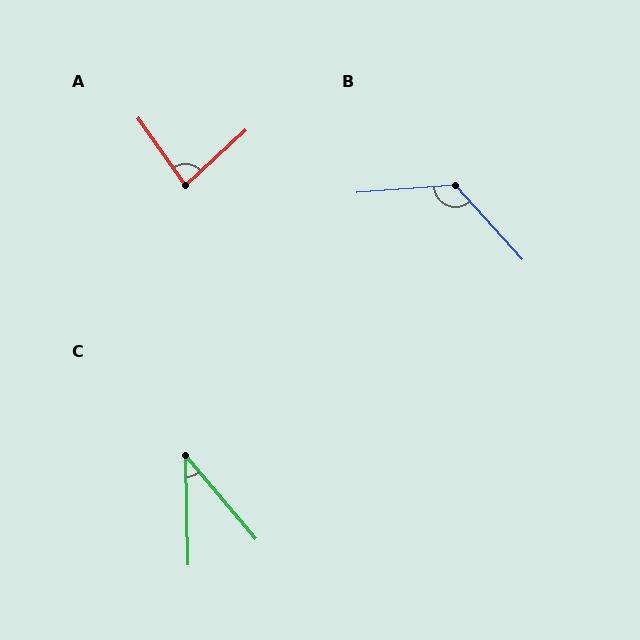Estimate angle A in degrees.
Approximately 82 degrees.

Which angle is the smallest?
C, at approximately 39 degrees.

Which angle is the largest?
B, at approximately 128 degrees.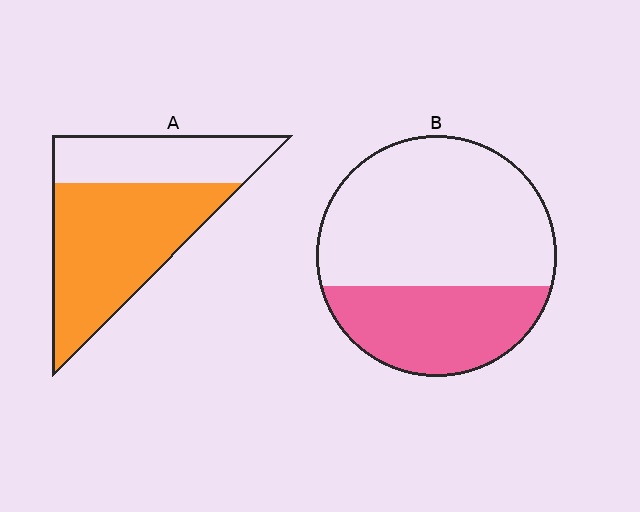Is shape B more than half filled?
No.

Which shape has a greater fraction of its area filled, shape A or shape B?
Shape A.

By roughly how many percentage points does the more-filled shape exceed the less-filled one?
By roughly 30 percentage points (A over B).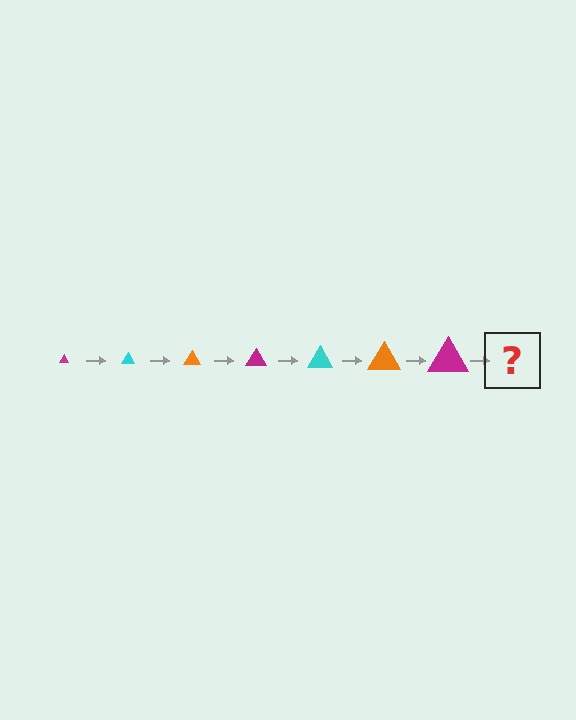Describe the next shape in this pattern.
It should be a cyan triangle, larger than the previous one.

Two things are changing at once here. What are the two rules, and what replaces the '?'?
The two rules are that the triangle grows larger each step and the color cycles through magenta, cyan, and orange. The '?' should be a cyan triangle, larger than the previous one.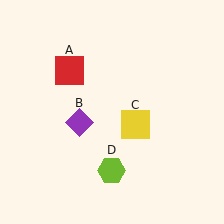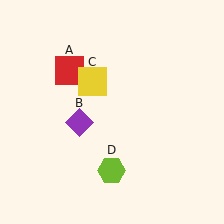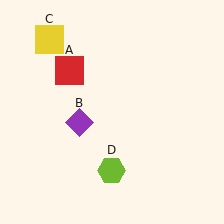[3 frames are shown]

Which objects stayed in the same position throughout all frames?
Red square (object A) and purple diamond (object B) and lime hexagon (object D) remained stationary.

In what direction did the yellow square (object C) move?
The yellow square (object C) moved up and to the left.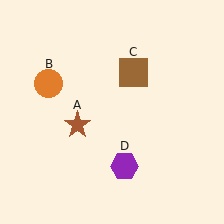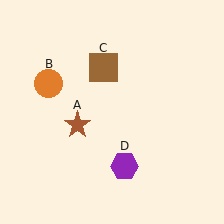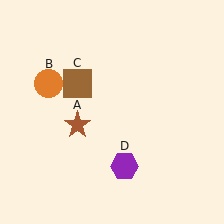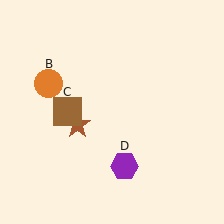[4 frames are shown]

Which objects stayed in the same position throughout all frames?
Brown star (object A) and orange circle (object B) and purple hexagon (object D) remained stationary.